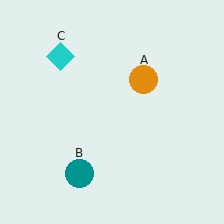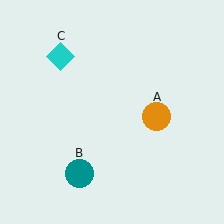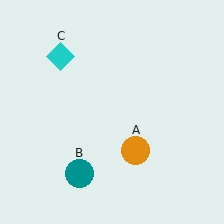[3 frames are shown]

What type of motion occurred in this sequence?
The orange circle (object A) rotated clockwise around the center of the scene.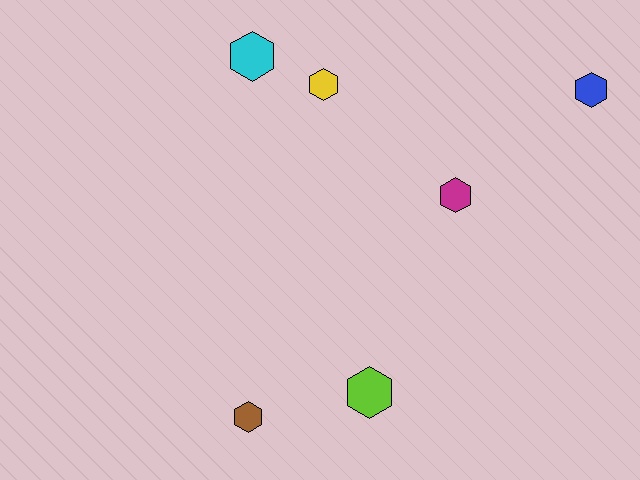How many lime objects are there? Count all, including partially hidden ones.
There is 1 lime object.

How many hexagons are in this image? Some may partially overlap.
There are 6 hexagons.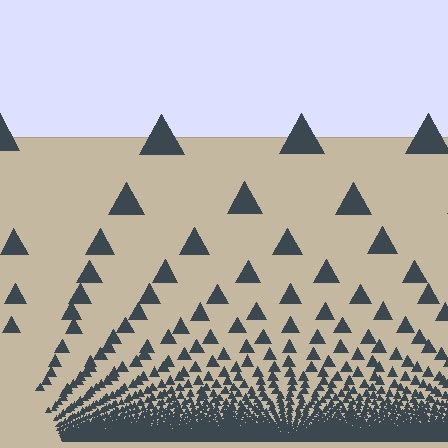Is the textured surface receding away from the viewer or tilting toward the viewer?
The surface appears to tilt toward the viewer. Texture elements get larger and sparser toward the top.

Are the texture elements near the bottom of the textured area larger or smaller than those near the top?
Smaller. The gradient is inverted — elements near the bottom are smaller and denser.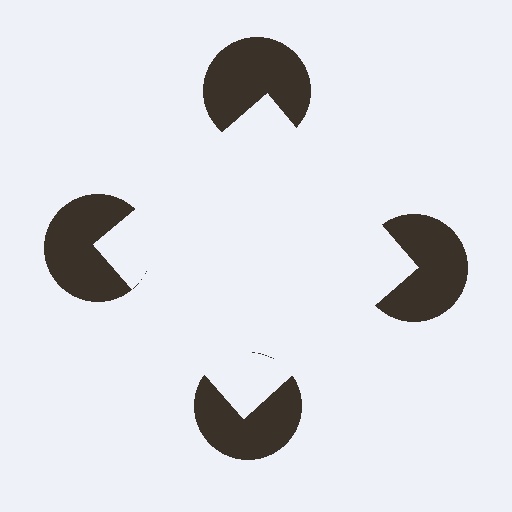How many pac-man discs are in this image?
There are 4 — one at each vertex of the illusory square.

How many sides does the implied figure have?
4 sides.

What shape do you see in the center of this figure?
An illusory square — its edges are inferred from the aligned wedge cuts in the pac-man discs, not physically drawn.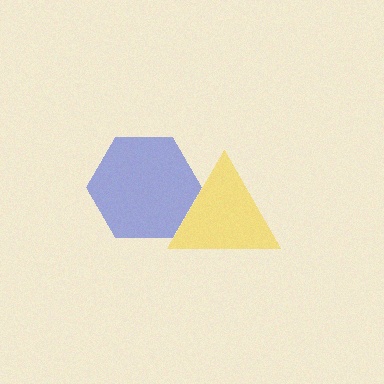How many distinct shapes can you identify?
There are 2 distinct shapes: a yellow triangle, a blue hexagon.